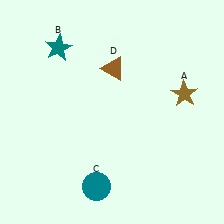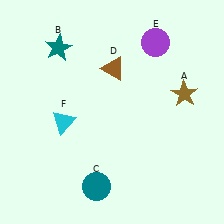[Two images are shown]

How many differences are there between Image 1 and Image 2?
There are 2 differences between the two images.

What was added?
A purple circle (E), a cyan triangle (F) were added in Image 2.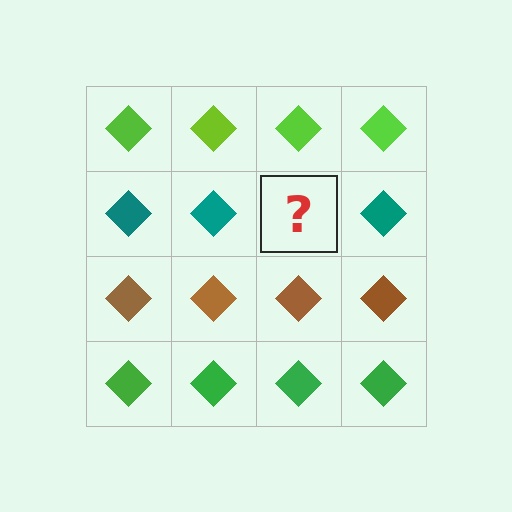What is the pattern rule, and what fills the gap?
The rule is that each row has a consistent color. The gap should be filled with a teal diamond.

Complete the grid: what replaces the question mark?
The question mark should be replaced with a teal diamond.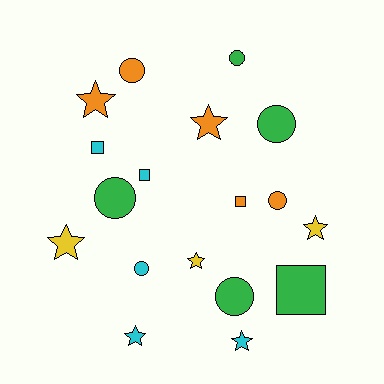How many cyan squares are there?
There are 2 cyan squares.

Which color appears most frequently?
Green, with 5 objects.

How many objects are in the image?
There are 18 objects.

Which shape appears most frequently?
Star, with 7 objects.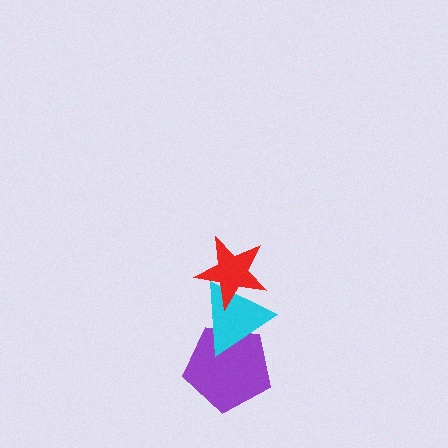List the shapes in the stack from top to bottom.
From top to bottom: the red star, the cyan triangle, the purple pentagon.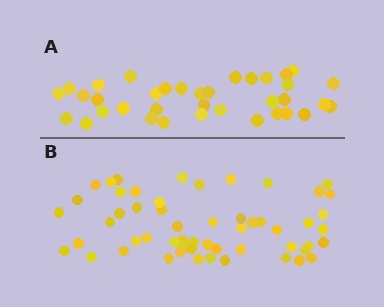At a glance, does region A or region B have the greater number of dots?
Region B (the bottom region) has more dots.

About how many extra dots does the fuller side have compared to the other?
Region B has approximately 20 more dots than region A.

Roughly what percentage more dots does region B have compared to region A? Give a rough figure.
About 55% more.